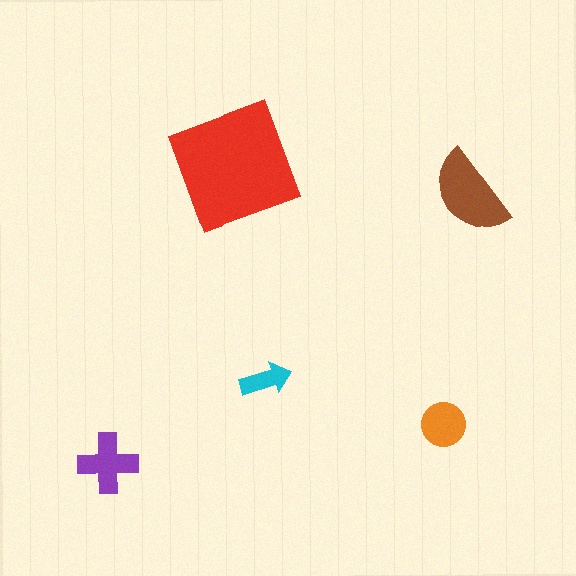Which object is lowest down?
The purple cross is bottommost.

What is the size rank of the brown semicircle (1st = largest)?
2nd.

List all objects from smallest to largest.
The cyan arrow, the orange circle, the purple cross, the brown semicircle, the red square.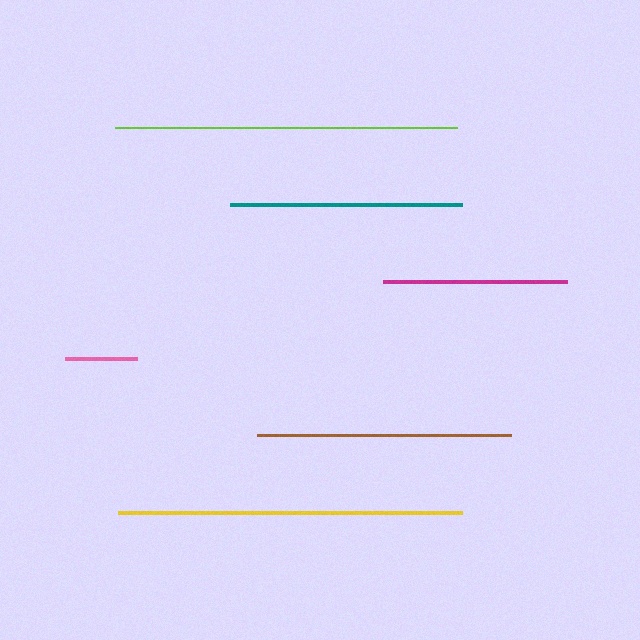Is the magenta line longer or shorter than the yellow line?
The yellow line is longer than the magenta line.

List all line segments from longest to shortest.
From longest to shortest: yellow, lime, brown, teal, magenta, pink.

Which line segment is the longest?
The yellow line is the longest at approximately 344 pixels.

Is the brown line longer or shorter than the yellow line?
The yellow line is longer than the brown line.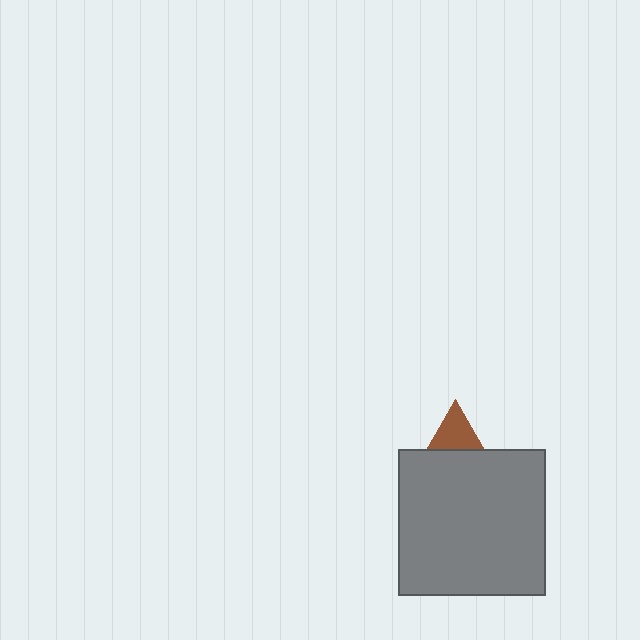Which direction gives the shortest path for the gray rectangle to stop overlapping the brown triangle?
Moving down gives the shortest separation.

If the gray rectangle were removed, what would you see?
You would see the complete brown triangle.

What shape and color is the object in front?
The object in front is a gray rectangle.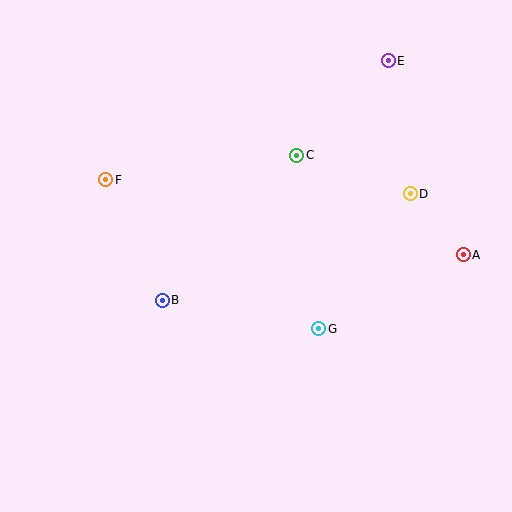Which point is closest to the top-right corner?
Point E is closest to the top-right corner.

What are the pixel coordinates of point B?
Point B is at (162, 300).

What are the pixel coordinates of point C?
Point C is at (297, 155).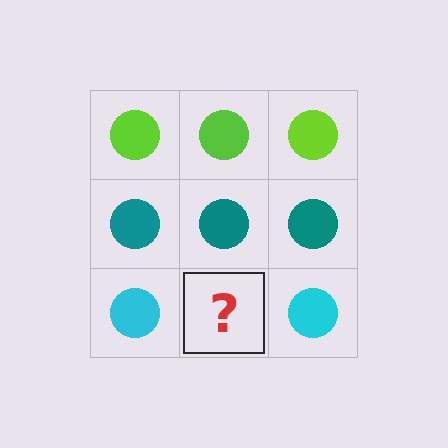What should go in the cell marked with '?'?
The missing cell should contain a cyan circle.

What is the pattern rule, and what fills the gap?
The rule is that each row has a consistent color. The gap should be filled with a cyan circle.